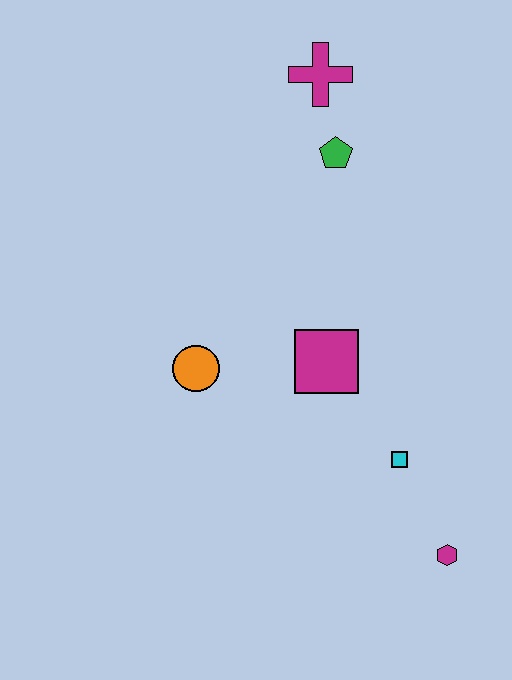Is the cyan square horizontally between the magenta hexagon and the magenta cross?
Yes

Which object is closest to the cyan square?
The magenta hexagon is closest to the cyan square.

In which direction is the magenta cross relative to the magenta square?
The magenta cross is above the magenta square.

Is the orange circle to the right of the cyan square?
No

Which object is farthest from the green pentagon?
The magenta hexagon is farthest from the green pentagon.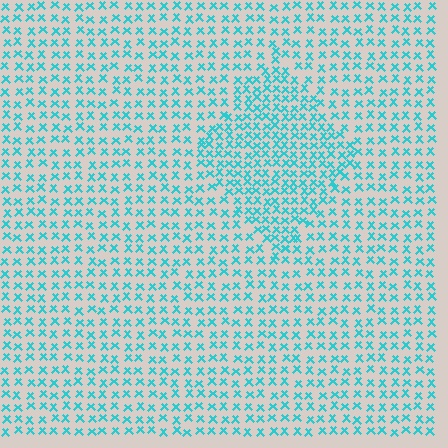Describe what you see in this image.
The image contains small cyan elements arranged at two different densities. A diamond-shaped region is visible where the elements are more densely packed than the surrounding area.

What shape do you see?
I see a diamond.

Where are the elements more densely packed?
The elements are more densely packed inside the diamond boundary.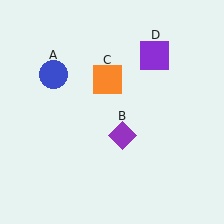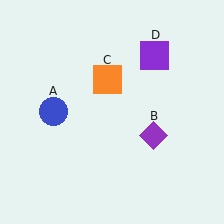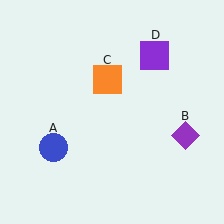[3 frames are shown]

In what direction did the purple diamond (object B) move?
The purple diamond (object B) moved right.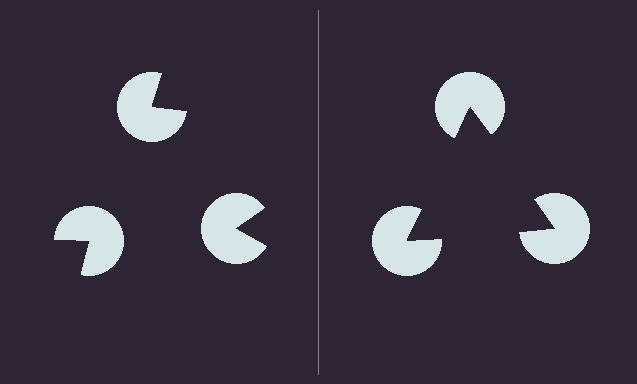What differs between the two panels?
The pac-man discs are positioned identically on both sides; only the wedge orientations differ. On the right they align to a triangle; on the left they are misaligned.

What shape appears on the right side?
An illusory triangle.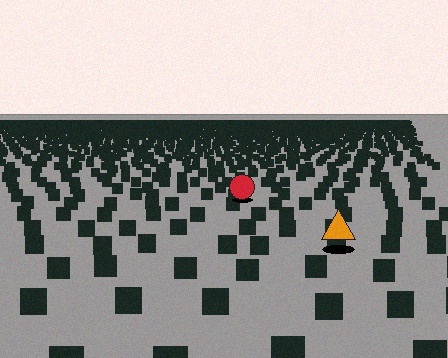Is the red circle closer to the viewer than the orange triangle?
No. The orange triangle is closer — you can tell from the texture gradient: the ground texture is coarser near it.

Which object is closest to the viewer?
The orange triangle is closest. The texture marks near it are larger and more spread out.